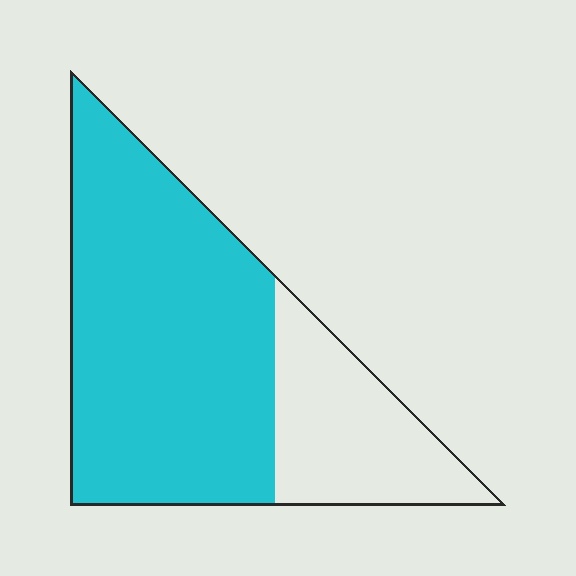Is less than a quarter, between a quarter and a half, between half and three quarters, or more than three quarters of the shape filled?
Between half and three quarters.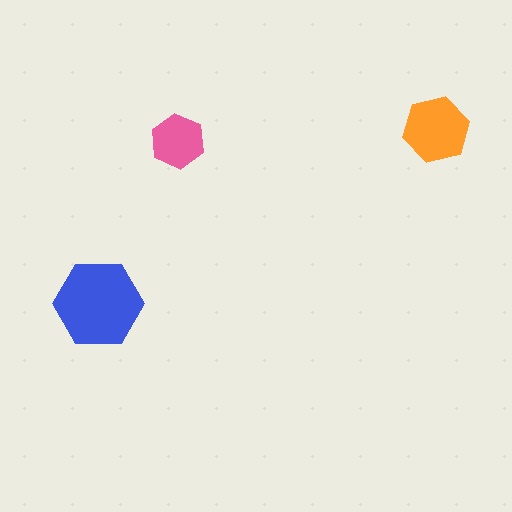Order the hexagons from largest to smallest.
the blue one, the orange one, the pink one.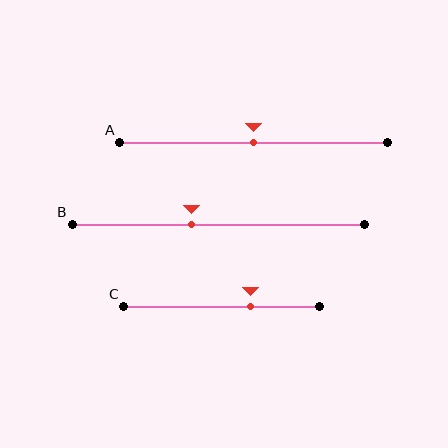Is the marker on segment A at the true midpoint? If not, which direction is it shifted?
Yes, the marker on segment A is at the true midpoint.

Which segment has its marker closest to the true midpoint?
Segment A has its marker closest to the true midpoint.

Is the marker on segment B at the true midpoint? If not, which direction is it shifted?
No, the marker on segment B is shifted to the left by about 9% of the segment length.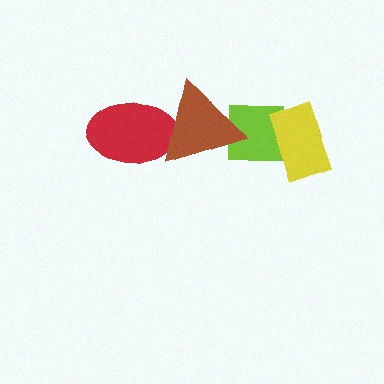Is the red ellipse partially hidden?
Yes, it is partially covered by another shape.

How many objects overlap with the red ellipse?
1 object overlaps with the red ellipse.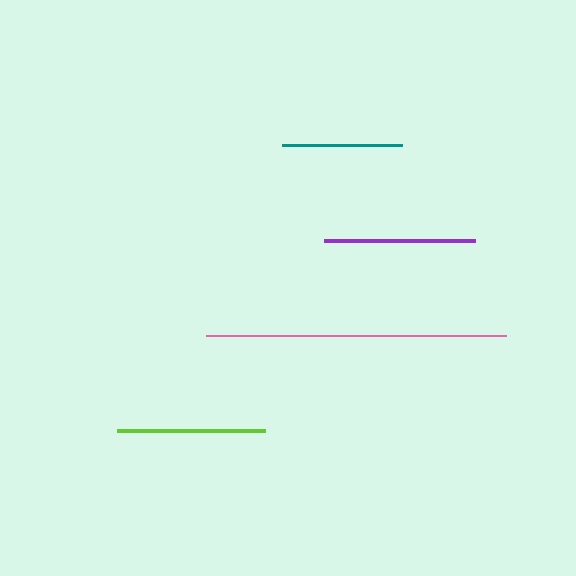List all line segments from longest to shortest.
From longest to shortest: pink, purple, lime, teal.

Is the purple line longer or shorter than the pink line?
The pink line is longer than the purple line.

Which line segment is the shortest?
The teal line is the shortest at approximately 120 pixels.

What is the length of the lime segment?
The lime segment is approximately 148 pixels long.